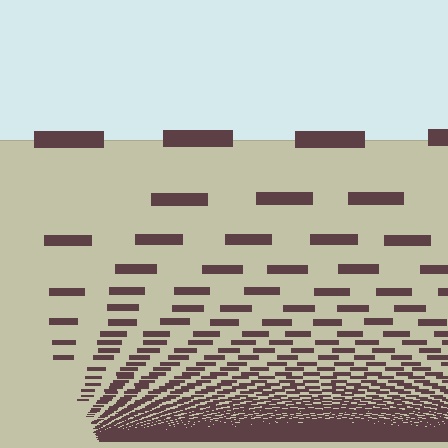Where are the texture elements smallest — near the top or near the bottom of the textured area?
Near the bottom.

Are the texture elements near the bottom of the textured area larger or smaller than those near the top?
Smaller. The gradient is inverted — elements near the bottom are smaller and denser.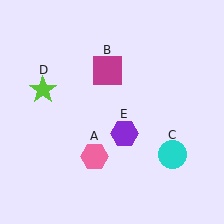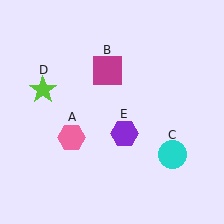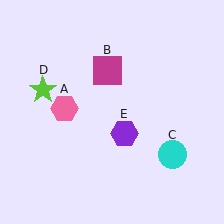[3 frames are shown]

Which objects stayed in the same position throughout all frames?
Magenta square (object B) and cyan circle (object C) and lime star (object D) and purple hexagon (object E) remained stationary.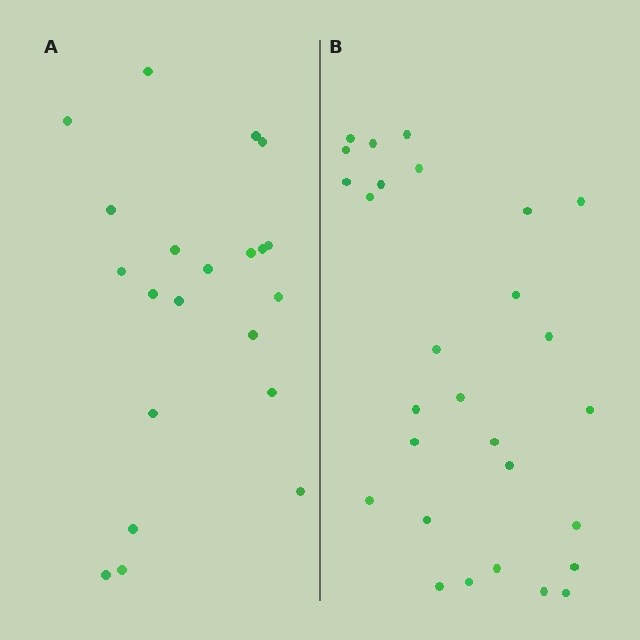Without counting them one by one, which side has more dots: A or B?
Region B (the right region) has more dots.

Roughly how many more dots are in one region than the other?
Region B has roughly 8 or so more dots than region A.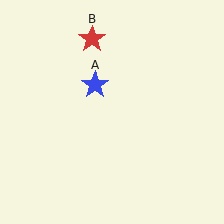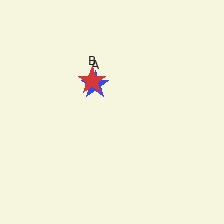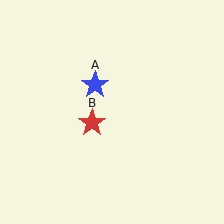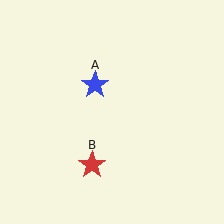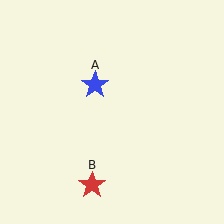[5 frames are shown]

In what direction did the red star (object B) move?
The red star (object B) moved down.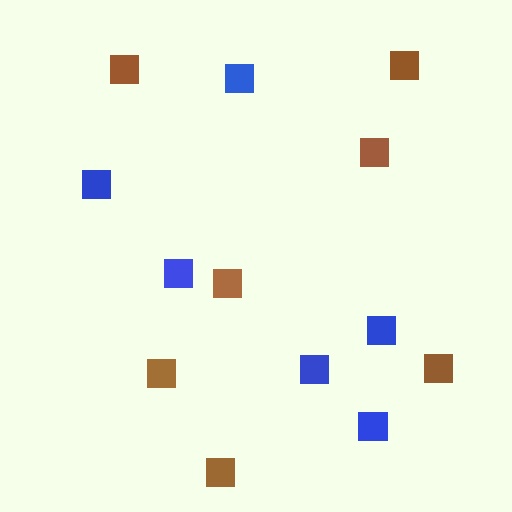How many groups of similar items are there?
There are 2 groups: one group of blue squares (6) and one group of brown squares (7).